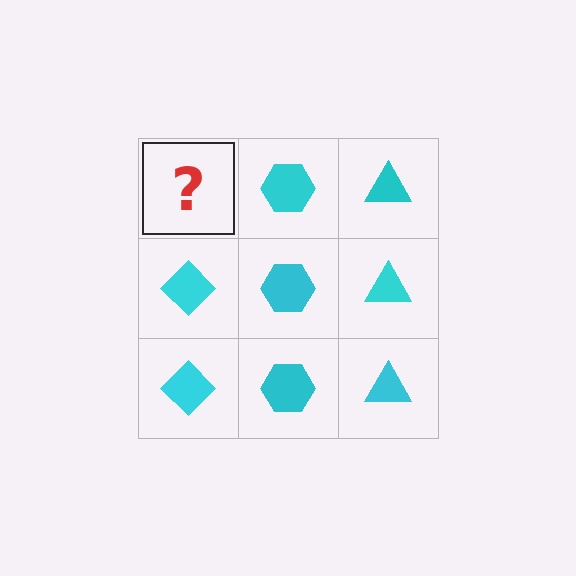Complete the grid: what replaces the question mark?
The question mark should be replaced with a cyan diamond.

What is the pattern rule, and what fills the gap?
The rule is that each column has a consistent shape. The gap should be filled with a cyan diamond.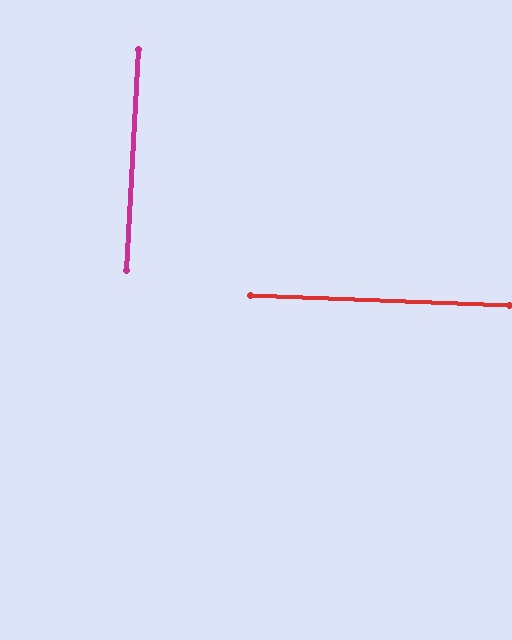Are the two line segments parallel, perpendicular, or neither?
Perpendicular — they meet at approximately 89°.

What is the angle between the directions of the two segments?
Approximately 89 degrees.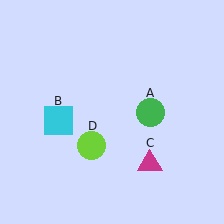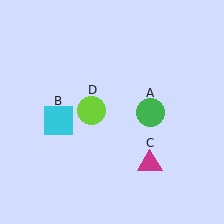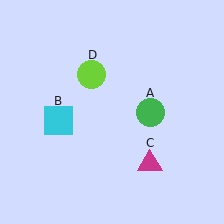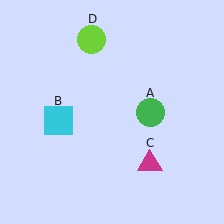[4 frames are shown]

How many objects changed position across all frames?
1 object changed position: lime circle (object D).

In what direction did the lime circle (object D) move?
The lime circle (object D) moved up.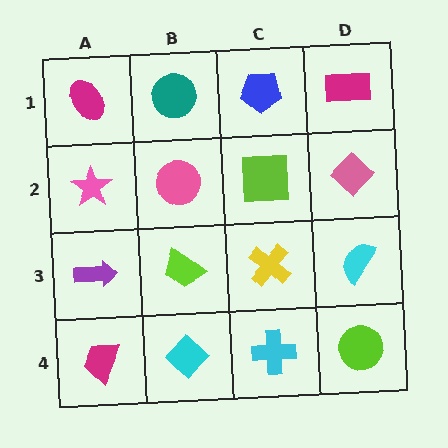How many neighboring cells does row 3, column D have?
3.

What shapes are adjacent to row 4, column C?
A yellow cross (row 3, column C), a cyan diamond (row 4, column B), a lime circle (row 4, column D).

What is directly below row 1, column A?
A pink star.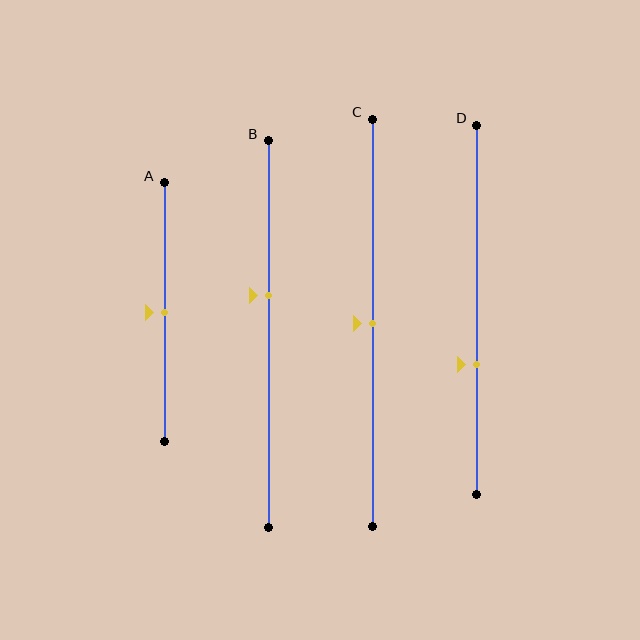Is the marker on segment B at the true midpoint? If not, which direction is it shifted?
No, the marker on segment B is shifted upward by about 10% of the segment length.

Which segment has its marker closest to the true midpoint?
Segment A has its marker closest to the true midpoint.